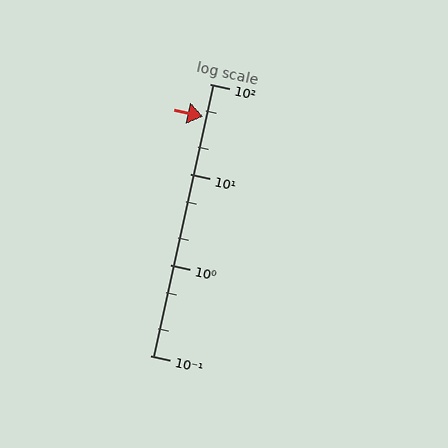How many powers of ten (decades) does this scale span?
The scale spans 3 decades, from 0.1 to 100.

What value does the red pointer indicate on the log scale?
The pointer indicates approximately 44.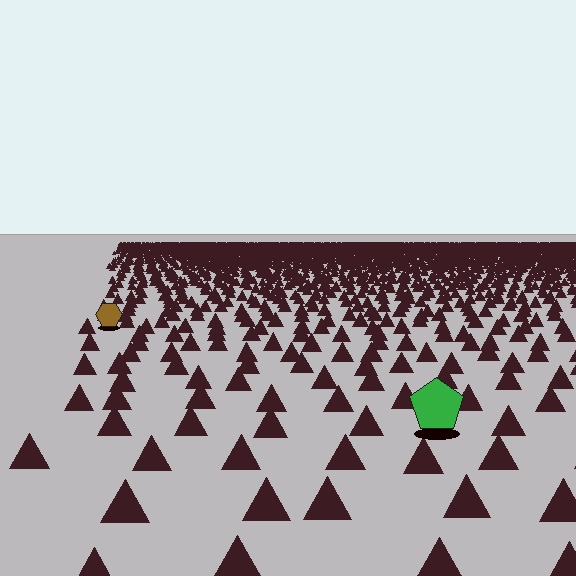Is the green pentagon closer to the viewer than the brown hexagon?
Yes. The green pentagon is closer — you can tell from the texture gradient: the ground texture is coarser near it.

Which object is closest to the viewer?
The green pentagon is closest. The texture marks near it are larger and more spread out.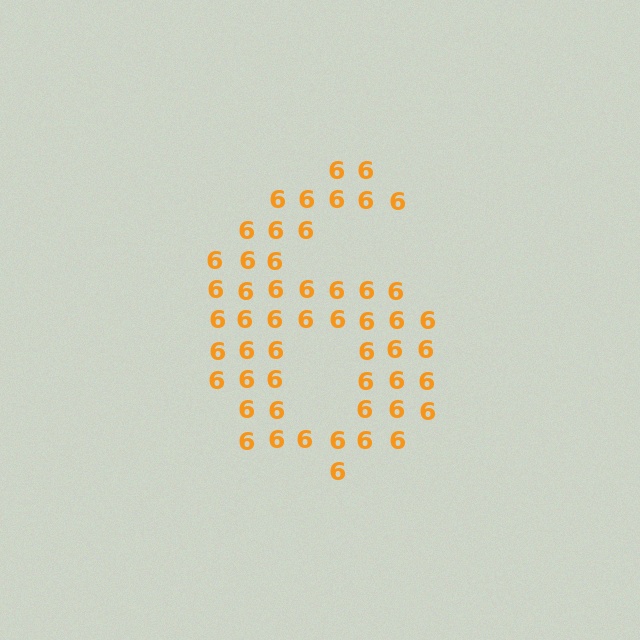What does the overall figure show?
The overall figure shows the digit 6.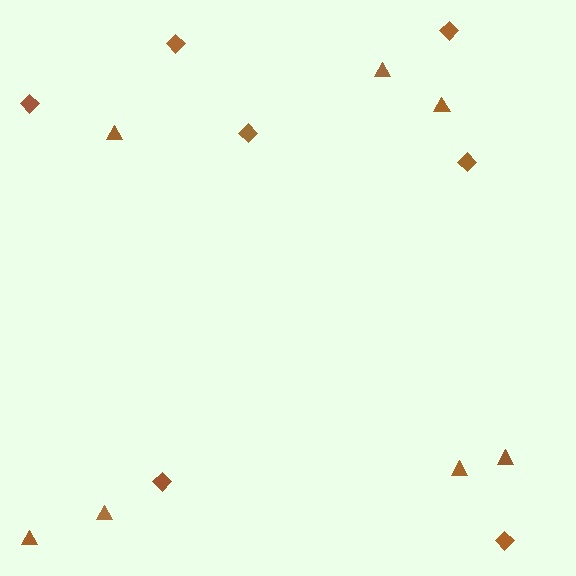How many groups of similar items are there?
There are 2 groups: one group of triangles (7) and one group of diamonds (7).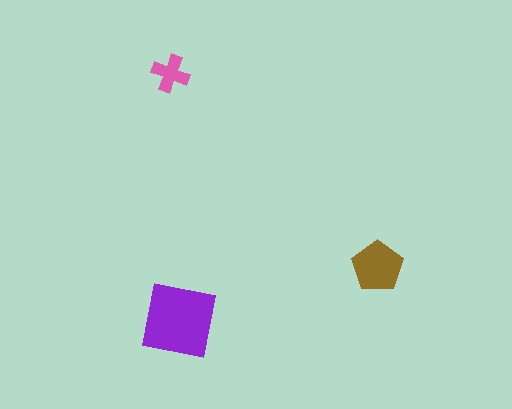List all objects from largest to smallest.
The purple square, the brown pentagon, the pink cross.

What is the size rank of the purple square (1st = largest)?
1st.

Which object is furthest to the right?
The brown pentagon is rightmost.